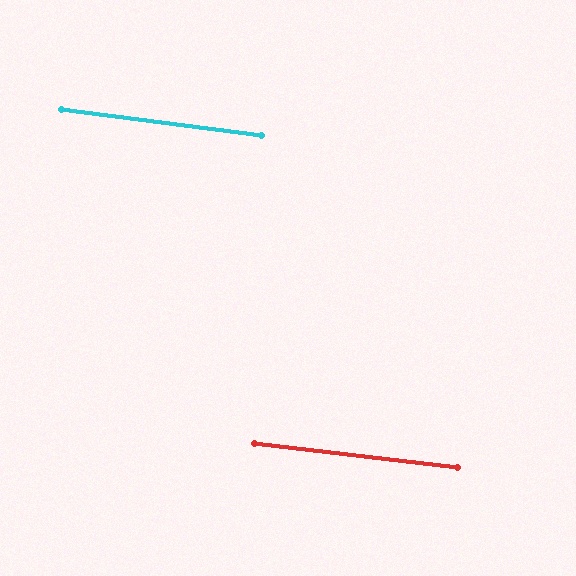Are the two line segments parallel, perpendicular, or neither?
Parallel — their directions differ by only 0.6°.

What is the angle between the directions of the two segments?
Approximately 1 degree.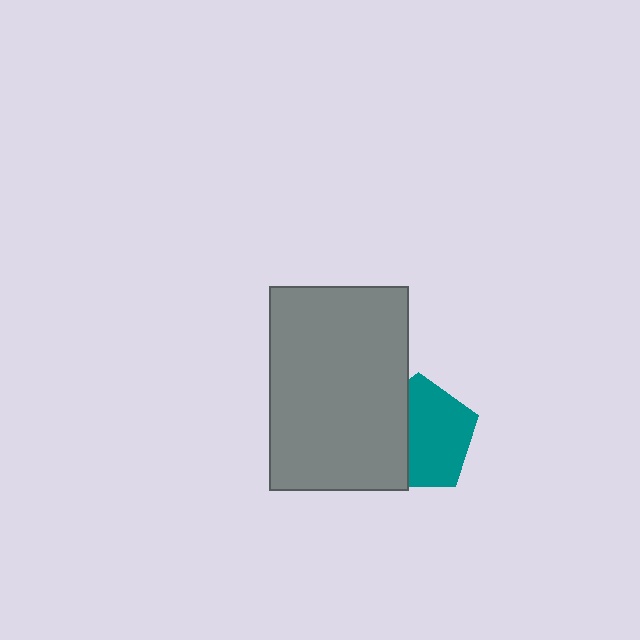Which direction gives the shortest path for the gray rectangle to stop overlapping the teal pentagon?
Moving left gives the shortest separation.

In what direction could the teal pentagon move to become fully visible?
The teal pentagon could move right. That would shift it out from behind the gray rectangle entirely.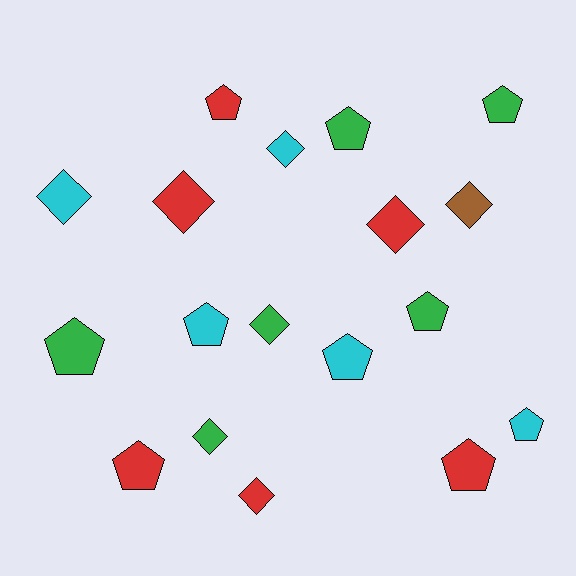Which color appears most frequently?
Green, with 6 objects.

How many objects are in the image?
There are 18 objects.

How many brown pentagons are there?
There are no brown pentagons.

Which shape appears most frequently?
Pentagon, with 10 objects.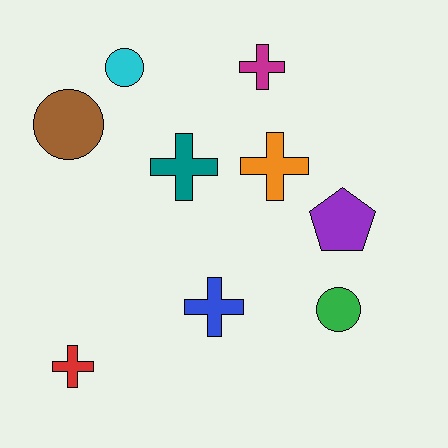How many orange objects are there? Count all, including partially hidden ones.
There is 1 orange object.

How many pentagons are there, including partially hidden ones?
There is 1 pentagon.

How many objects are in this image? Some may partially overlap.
There are 9 objects.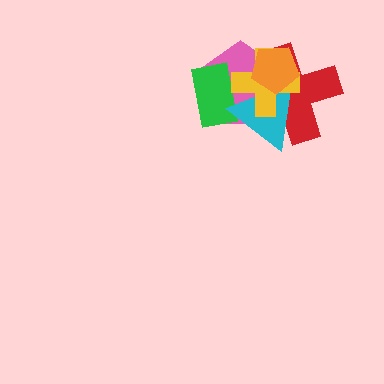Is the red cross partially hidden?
Yes, it is partially covered by another shape.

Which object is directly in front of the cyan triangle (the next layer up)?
The yellow cross is directly in front of the cyan triangle.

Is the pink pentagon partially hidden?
Yes, it is partially covered by another shape.